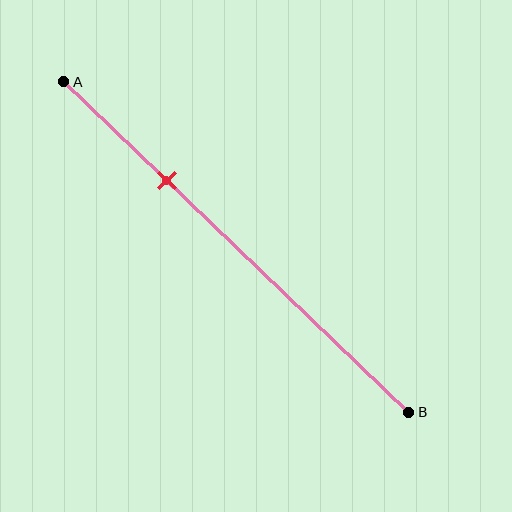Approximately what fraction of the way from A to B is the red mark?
The red mark is approximately 30% of the way from A to B.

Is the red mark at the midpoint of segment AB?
No, the mark is at about 30% from A, not at the 50% midpoint.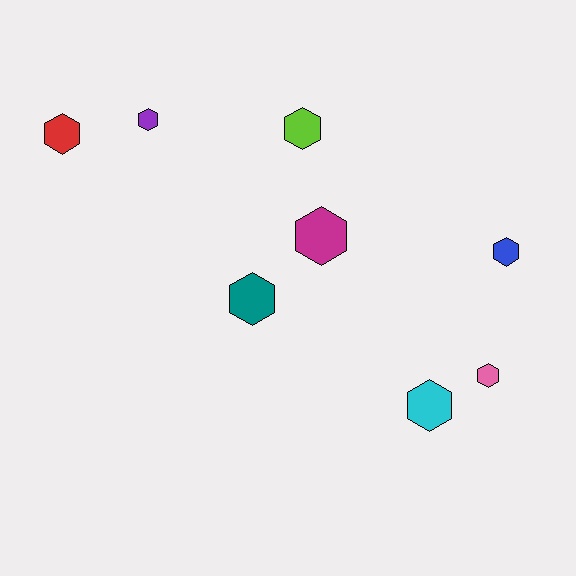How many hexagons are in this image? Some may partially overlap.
There are 8 hexagons.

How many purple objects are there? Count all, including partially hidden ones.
There is 1 purple object.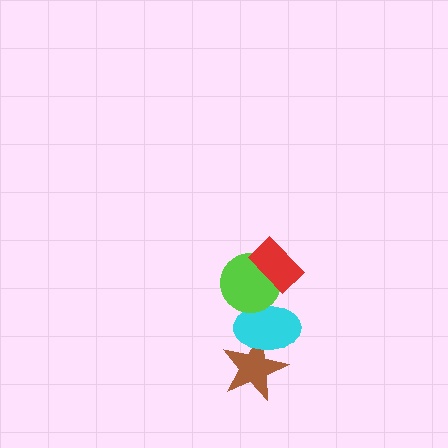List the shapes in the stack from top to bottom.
From top to bottom: the red rectangle, the lime circle, the cyan ellipse, the brown star.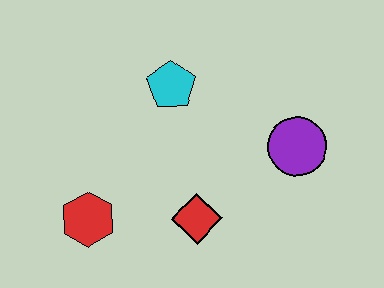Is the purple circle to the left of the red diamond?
No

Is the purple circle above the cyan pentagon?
No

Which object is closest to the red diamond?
The red hexagon is closest to the red diamond.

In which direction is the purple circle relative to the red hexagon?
The purple circle is to the right of the red hexagon.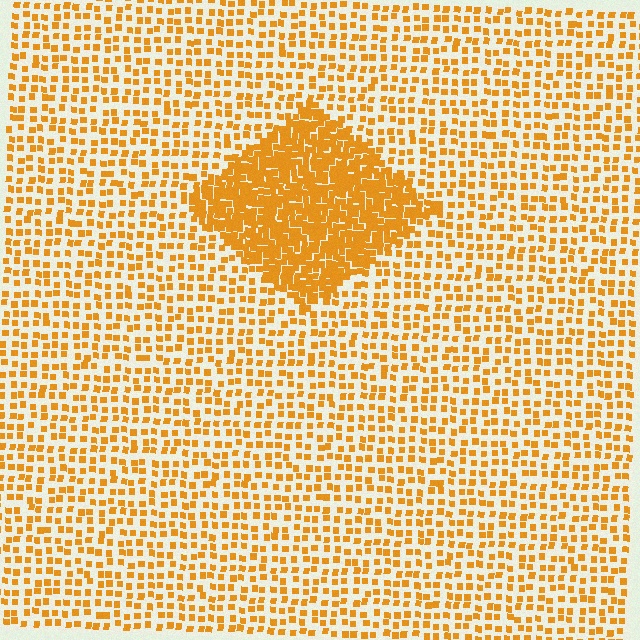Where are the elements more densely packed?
The elements are more densely packed inside the diamond boundary.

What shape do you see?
I see a diamond.